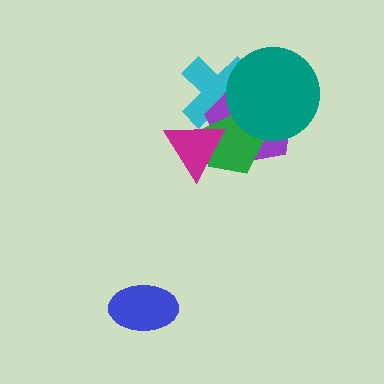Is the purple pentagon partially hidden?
Yes, it is partially covered by another shape.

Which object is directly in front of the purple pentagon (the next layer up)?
The green pentagon is directly in front of the purple pentagon.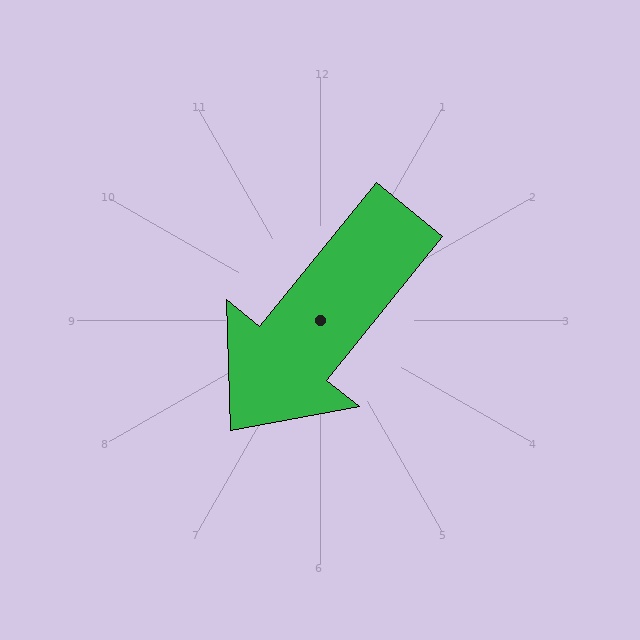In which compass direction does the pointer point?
Southwest.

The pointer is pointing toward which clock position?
Roughly 7 o'clock.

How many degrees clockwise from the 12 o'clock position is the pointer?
Approximately 219 degrees.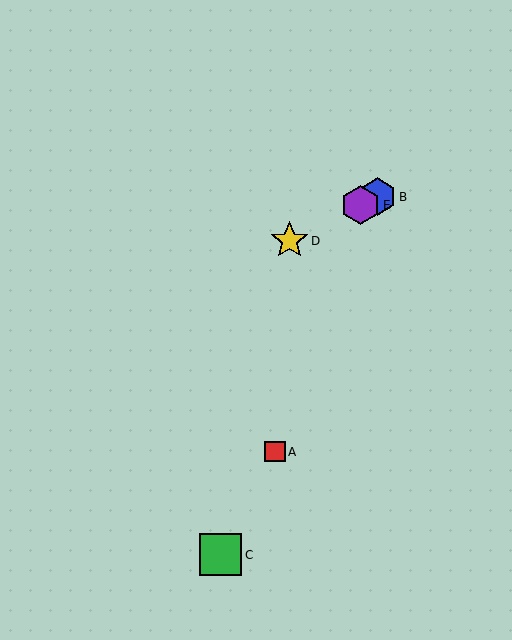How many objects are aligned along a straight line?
3 objects (B, D, E) are aligned along a straight line.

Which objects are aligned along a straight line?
Objects B, D, E are aligned along a straight line.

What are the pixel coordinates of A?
Object A is at (275, 452).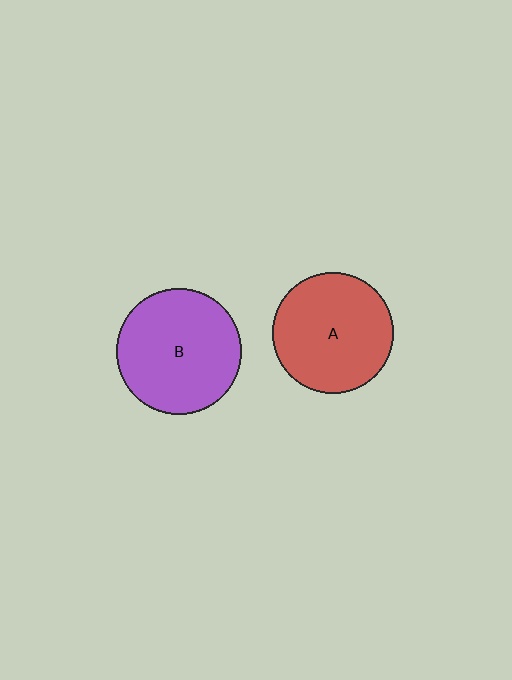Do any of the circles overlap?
No, none of the circles overlap.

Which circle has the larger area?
Circle B (purple).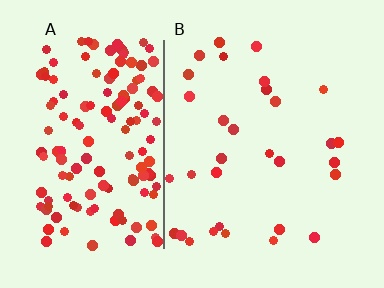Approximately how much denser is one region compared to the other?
Approximately 4.9× — region A over region B.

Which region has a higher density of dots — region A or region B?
A (the left).